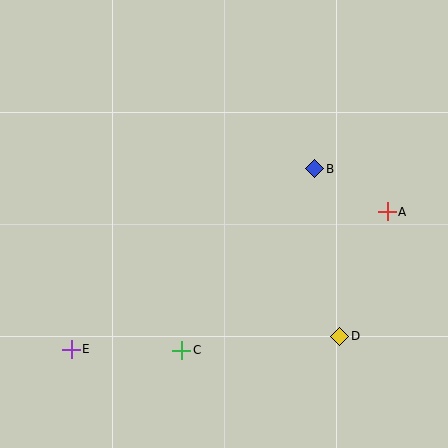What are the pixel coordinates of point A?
Point A is at (387, 212).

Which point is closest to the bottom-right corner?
Point D is closest to the bottom-right corner.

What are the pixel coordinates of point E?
Point E is at (71, 349).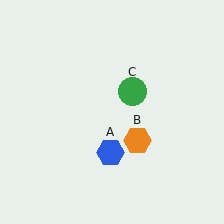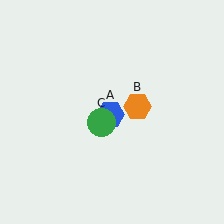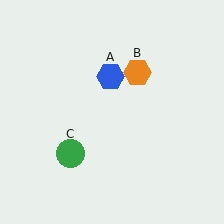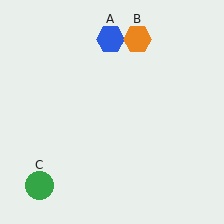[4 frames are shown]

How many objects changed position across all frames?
3 objects changed position: blue hexagon (object A), orange hexagon (object B), green circle (object C).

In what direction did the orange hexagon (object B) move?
The orange hexagon (object B) moved up.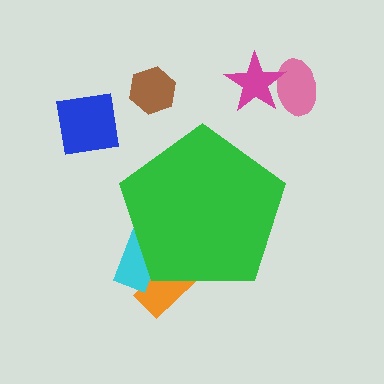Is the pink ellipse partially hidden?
No, the pink ellipse is fully visible.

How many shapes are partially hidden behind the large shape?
2 shapes are partially hidden.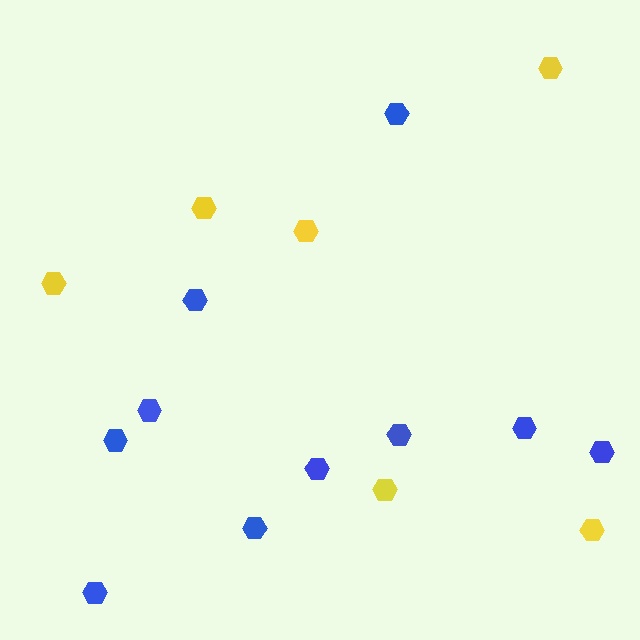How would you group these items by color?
There are 2 groups: one group of yellow hexagons (6) and one group of blue hexagons (10).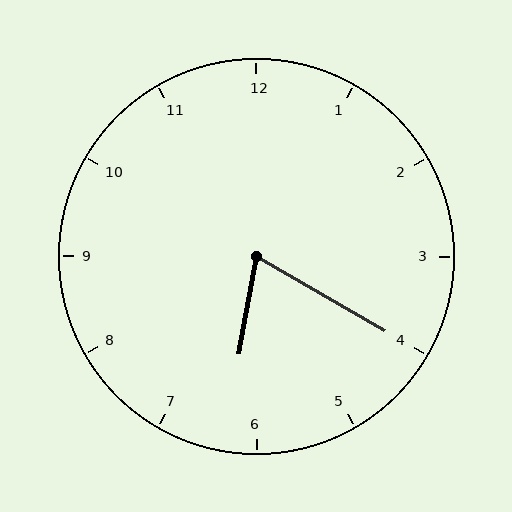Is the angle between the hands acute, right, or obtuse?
It is acute.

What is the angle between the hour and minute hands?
Approximately 70 degrees.